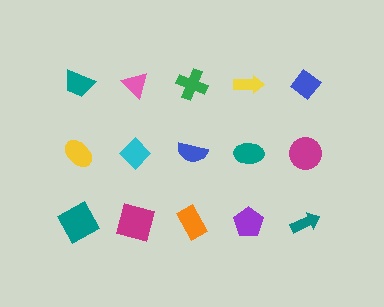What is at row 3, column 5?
A teal arrow.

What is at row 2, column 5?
A magenta circle.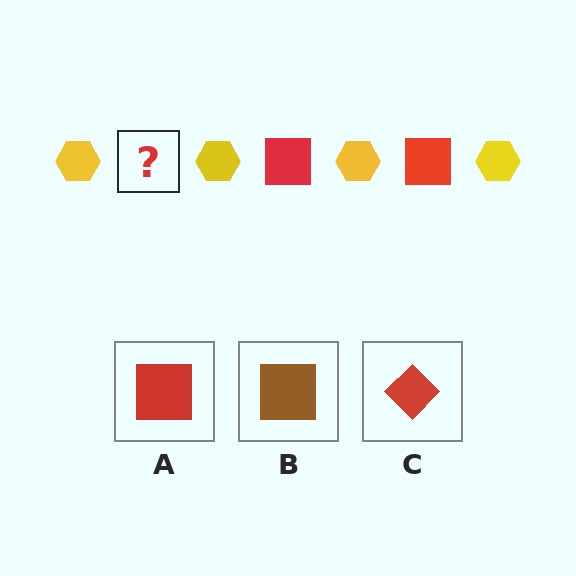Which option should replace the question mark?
Option A.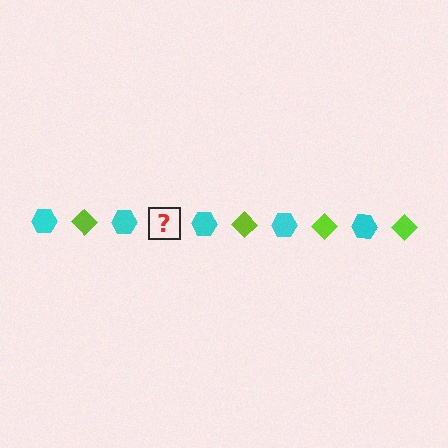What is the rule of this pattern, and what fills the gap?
The rule is that the pattern alternates between cyan hexagon and lime diamond. The gap should be filled with a lime diamond.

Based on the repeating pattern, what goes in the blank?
The blank should be a lime diamond.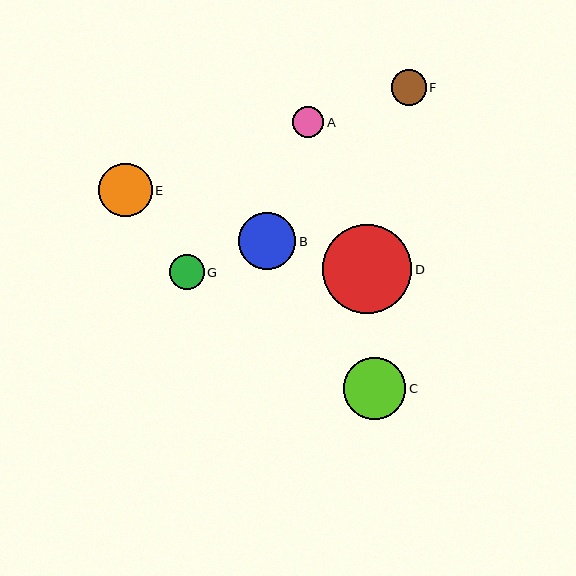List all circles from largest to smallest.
From largest to smallest: D, C, B, E, F, G, A.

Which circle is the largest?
Circle D is the largest with a size of approximately 89 pixels.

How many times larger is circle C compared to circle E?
Circle C is approximately 1.2 times the size of circle E.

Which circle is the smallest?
Circle A is the smallest with a size of approximately 31 pixels.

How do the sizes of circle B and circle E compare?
Circle B and circle E are approximately the same size.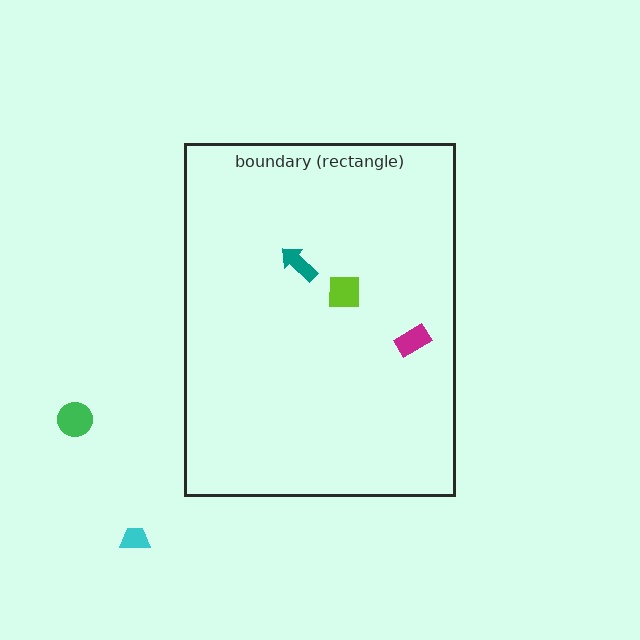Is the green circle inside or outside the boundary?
Outside.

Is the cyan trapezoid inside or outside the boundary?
Outside.